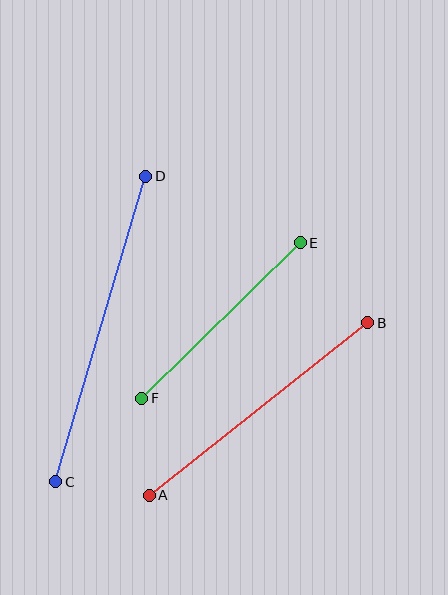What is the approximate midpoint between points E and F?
The midpoint is at approximately (221, 321) pixels.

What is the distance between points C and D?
The distance is approximately 318 pixels.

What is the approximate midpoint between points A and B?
The midpoint is at approximately (258, 409) pixels.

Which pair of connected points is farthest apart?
Points C and D are farthest apart.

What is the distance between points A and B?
The distance is approximately 278 pixels.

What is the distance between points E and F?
The distance is approximately 222 pixels.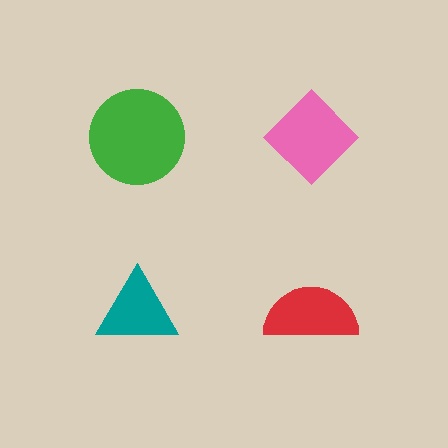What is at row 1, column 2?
A pink diamond.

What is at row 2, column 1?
A teal triangle.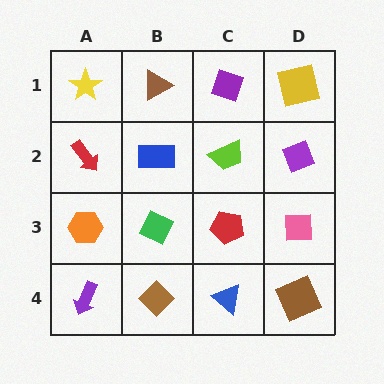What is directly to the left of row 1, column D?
A purple diamond.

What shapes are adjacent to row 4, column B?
A green diamond (row 3, column B), a purple arrow (row 4, column A), a blue triangle (row 4, column C).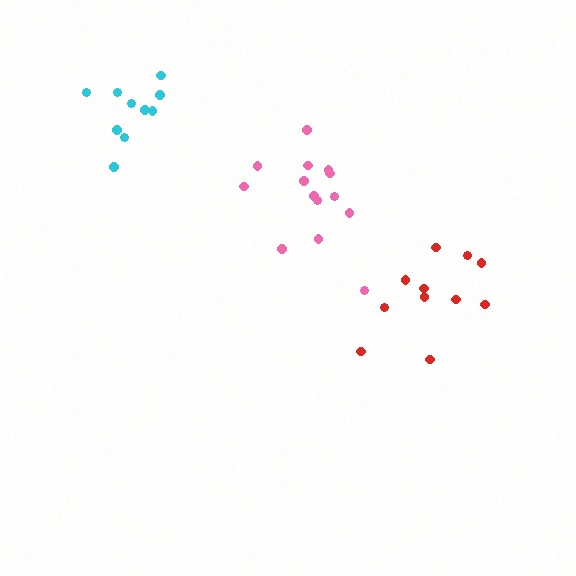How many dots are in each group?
Group 1: 14 dots, Group 2: 11 dots, Group 3: 10 dots (35 total).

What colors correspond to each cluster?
The clusters are colored: pink, red, cyan.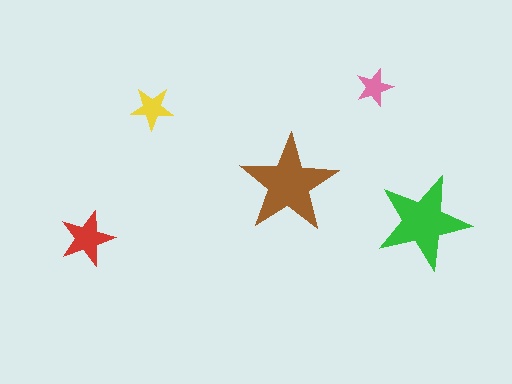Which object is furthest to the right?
The green star is rightmost.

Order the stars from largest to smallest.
the brown one, the green one, the red one, the yellow one, the pink one.